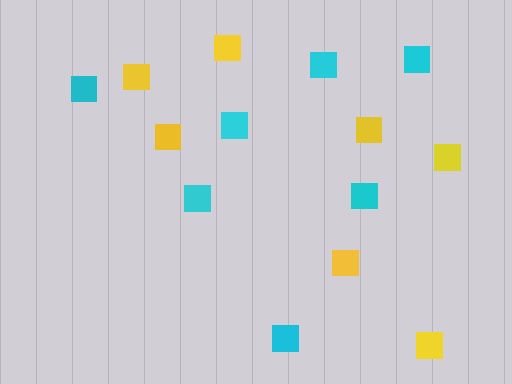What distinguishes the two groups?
There are 2 groups: one group of yellow squares (7) and one group of cyan squares (7).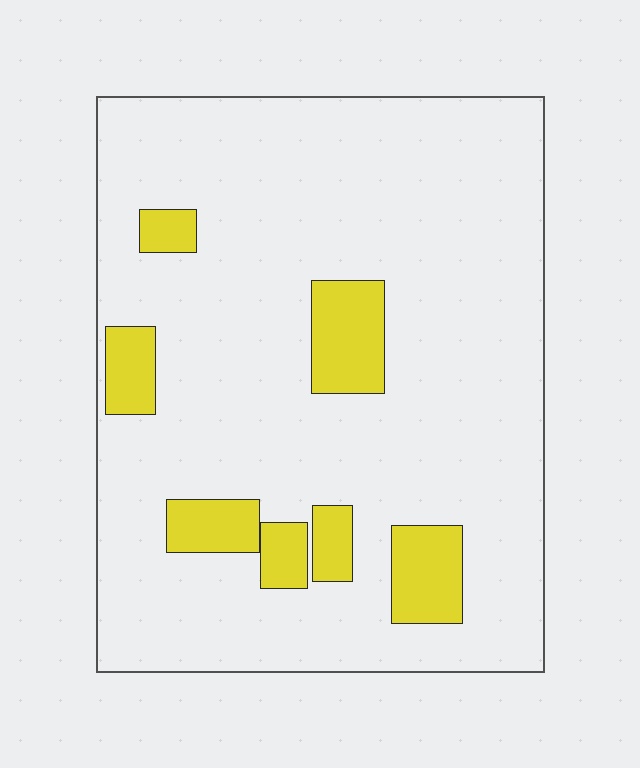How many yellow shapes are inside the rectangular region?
7.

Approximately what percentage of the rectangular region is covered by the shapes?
Approximately 15%.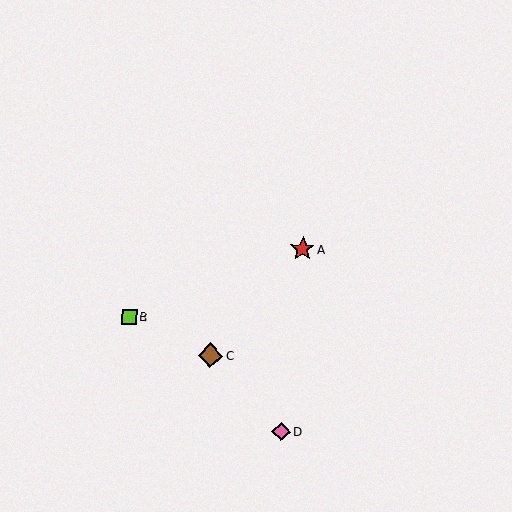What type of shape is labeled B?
Shape B is a lime square.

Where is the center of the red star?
The center of the red star is at (302, 249).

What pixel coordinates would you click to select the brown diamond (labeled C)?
Click at (210, 356) to select the brown diamond C.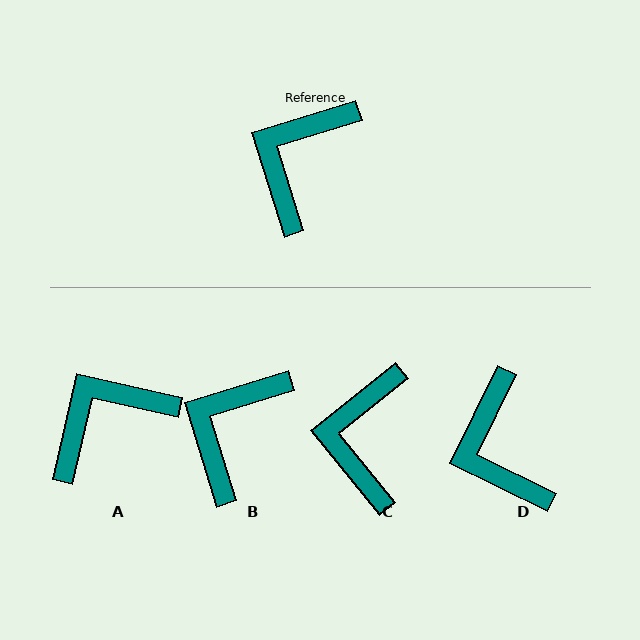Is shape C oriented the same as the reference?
No, it is off by about 21 degrees.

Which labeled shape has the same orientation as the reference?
B.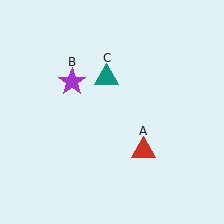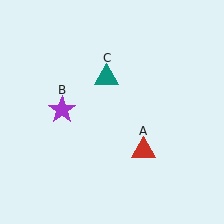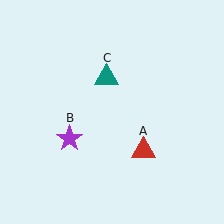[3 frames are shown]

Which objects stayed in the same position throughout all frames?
Red triangle (object A) and teal triangle (object C) remained stationary.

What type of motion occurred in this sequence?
The purple star (object B) rotated counterclockwise around the center of the scene.